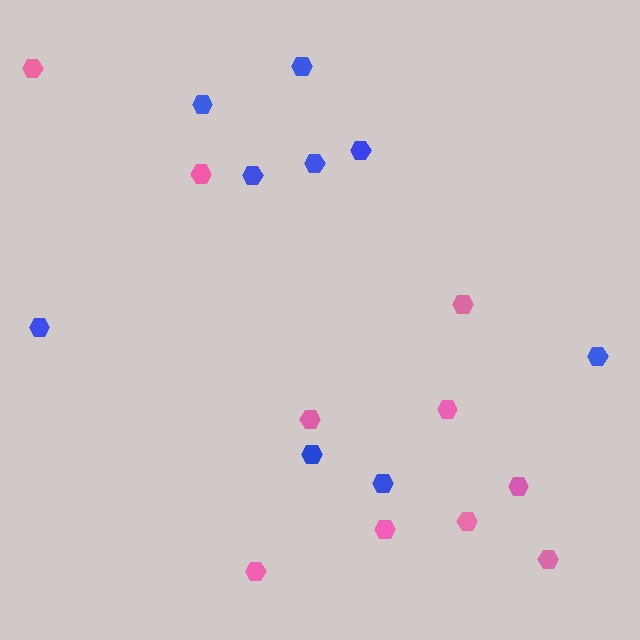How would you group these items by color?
There are 2 groups: one group of blue hexagons (9) and one group of pink hexagons (10).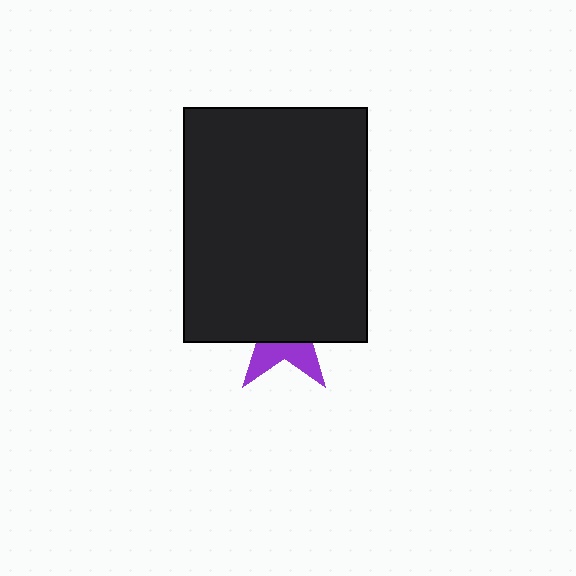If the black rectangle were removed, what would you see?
You would see the complete purple star.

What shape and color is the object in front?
The object in front is a black rectangle.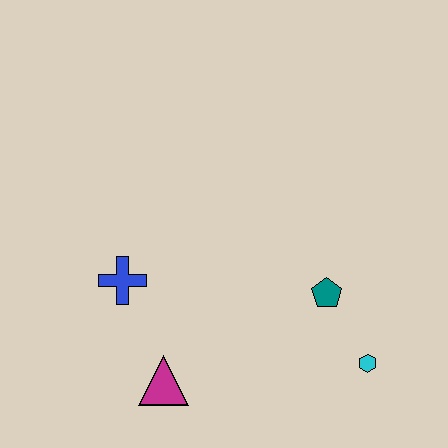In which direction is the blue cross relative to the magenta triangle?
The blue cross is above the magenta triangle.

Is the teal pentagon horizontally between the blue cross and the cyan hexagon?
Yes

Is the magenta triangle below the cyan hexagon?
Yes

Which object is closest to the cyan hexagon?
The teal pentagon is closest to the cyan hexagon.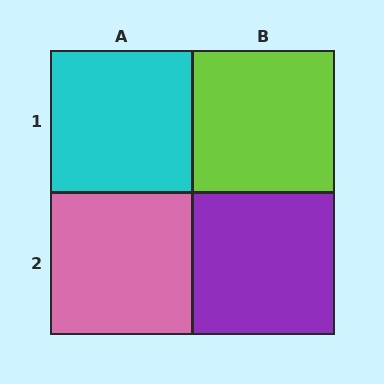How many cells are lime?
1 cell is lime.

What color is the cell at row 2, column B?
Purple.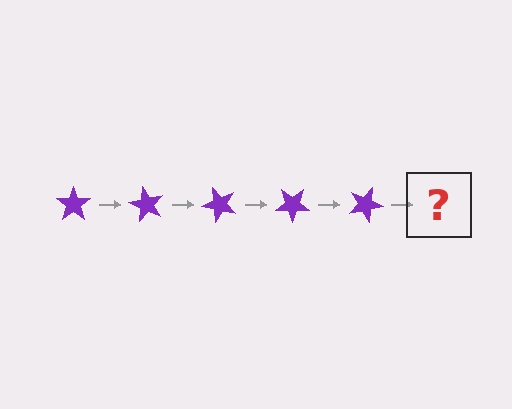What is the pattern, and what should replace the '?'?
The pattern is that the star rotates 60 degrees each step. The '?' should be a purple star rotated 300 degrees.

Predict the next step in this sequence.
The next step is a purple star rotated 300 degrees.